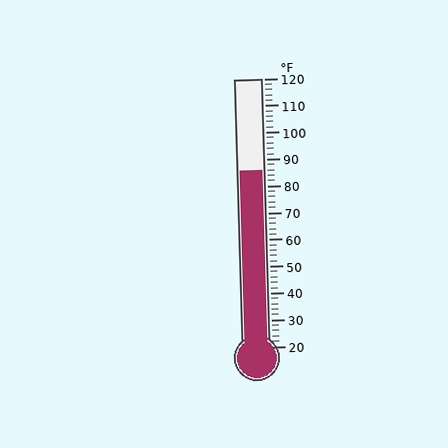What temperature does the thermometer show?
The thermometer shows approximately 86°F.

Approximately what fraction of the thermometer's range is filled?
The thermometer is filled to approximately 65% of its range.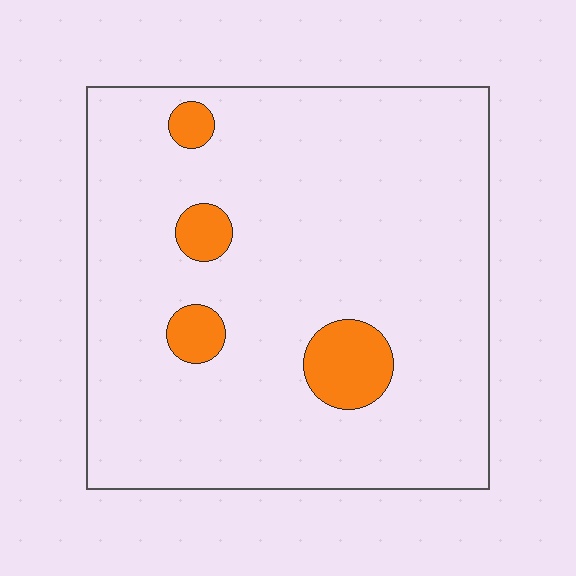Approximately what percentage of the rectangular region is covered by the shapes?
Approximately 10%.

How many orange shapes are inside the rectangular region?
4.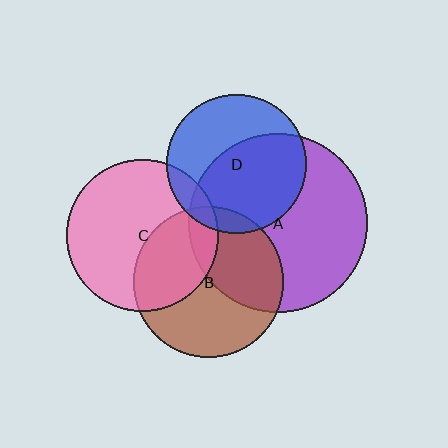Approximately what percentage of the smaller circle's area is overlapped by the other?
Approximately 40%.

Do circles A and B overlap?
Yes.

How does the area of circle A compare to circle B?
Approximately 1.4 times.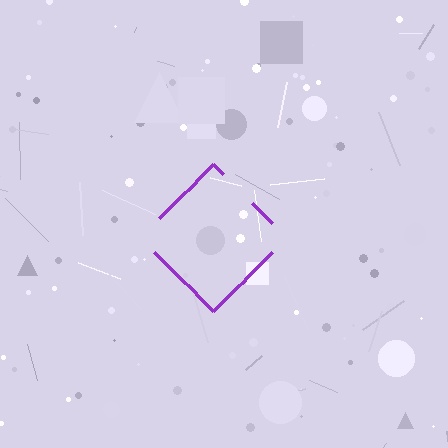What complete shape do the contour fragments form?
The contour fragments form a diamond.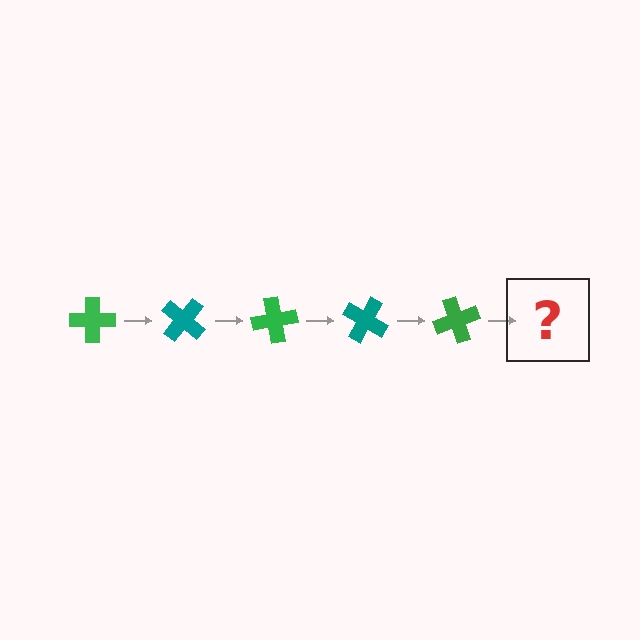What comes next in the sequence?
The next element should be a teal cross, rotated 200 degrees from the start.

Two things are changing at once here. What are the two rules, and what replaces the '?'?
The two rules are that it rotates 40 degrees each step and the color cycles through green and teal. The '?' should be a teal cross, rotated 200 degrees from the start.